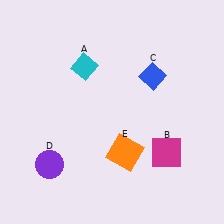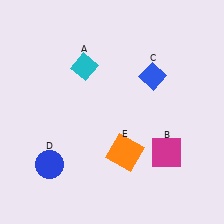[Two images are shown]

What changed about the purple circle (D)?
In Image 1, D is purple. In Image 2, it changed to blue.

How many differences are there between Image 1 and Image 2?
There is 1 difference between the two images.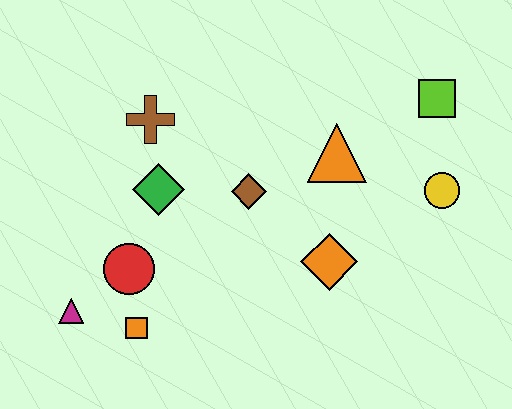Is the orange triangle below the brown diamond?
No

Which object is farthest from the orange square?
The lime square is farthest from the orange square.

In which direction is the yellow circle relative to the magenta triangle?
The yellow circle is to the right of the magenta triangle.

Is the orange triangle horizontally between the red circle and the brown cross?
No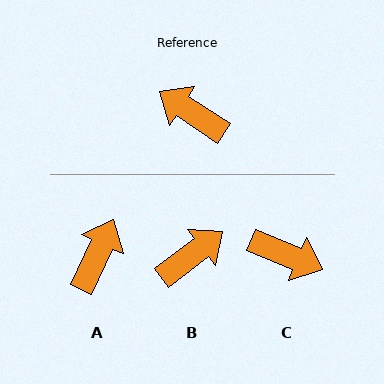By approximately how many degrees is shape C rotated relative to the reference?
Approximately 169 degrees clockwise.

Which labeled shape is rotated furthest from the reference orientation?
C, about 169 degrees away.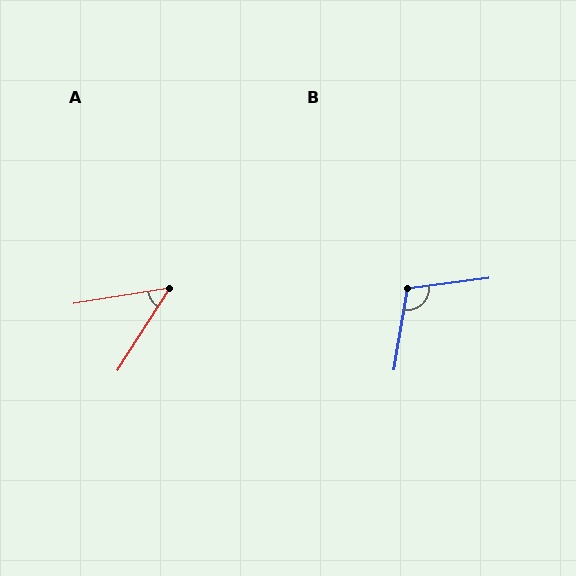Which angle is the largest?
B, at approximately 107 degrees.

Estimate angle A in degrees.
Approximately 48 degrees.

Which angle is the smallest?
A, at approximately 48 degrees.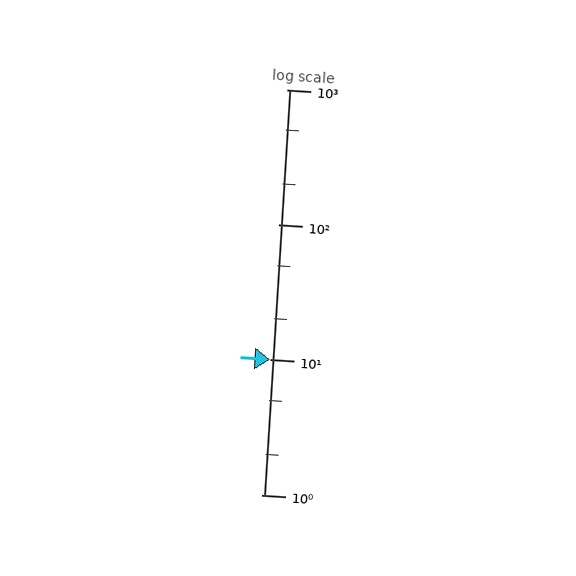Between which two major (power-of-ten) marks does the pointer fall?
The pointer is between 10 and 100.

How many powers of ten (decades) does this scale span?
The scale spans 3 decades, from 1 to 1000.